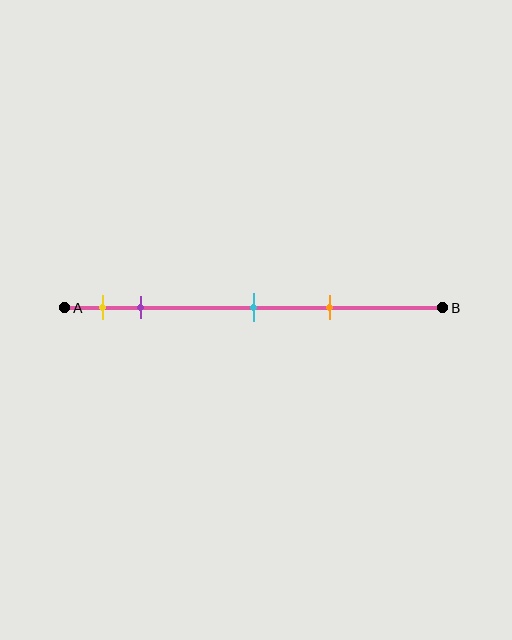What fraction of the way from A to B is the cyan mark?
The cyan mark is approximately 50% (0.5) of the way from A to B.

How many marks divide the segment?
There are 4 marks dividing the segment.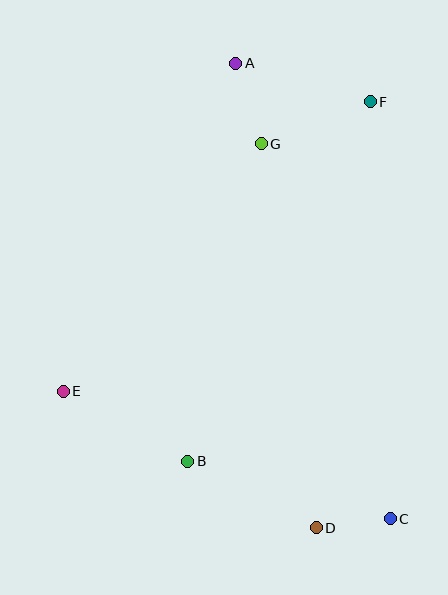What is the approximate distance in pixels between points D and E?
The distance between D and E is approximately 287 pixels.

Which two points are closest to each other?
Points C and D are closest to each other.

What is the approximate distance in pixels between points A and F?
The distance between A and F is approximately 140 pixels.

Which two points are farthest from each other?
Points A and C are farthest from each other.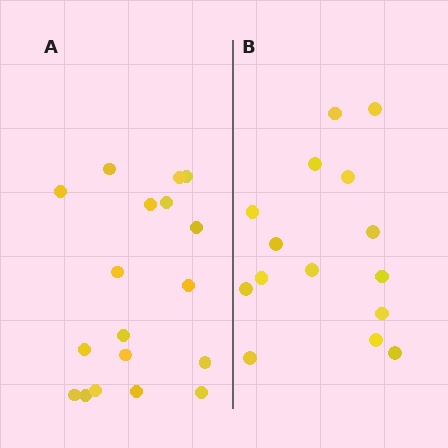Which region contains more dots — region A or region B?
Region A (the left region) has more dots.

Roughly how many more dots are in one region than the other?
Region A has just a few more — roughly 2 or 3 more dots than region B.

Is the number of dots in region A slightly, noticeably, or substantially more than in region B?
Region A has only slightly more — the two regions are fairly close. The ratio is roughly 1.2 to 1.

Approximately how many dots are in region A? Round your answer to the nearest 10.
About 20 dots. (The exact count is 18, which rounds to 20.)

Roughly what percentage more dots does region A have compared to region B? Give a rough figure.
About 20% more.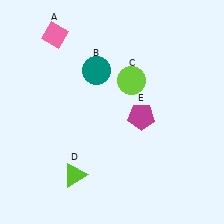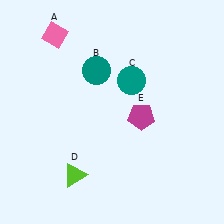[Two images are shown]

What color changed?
The circle (C) changed from lime in Image 1 to teal in Image 2.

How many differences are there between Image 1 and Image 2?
There is 1 difference between the two images.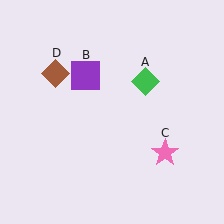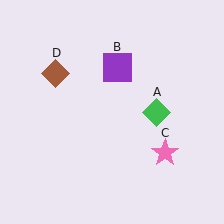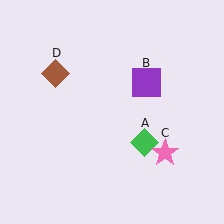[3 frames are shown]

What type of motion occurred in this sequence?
The green diamond (object A), purple square (object B) rotated clockwise around the center of the scene.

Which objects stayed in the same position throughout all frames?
Pink star (object C) and brown diamond (object D) remained stationary.